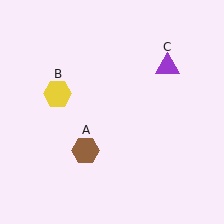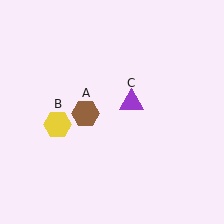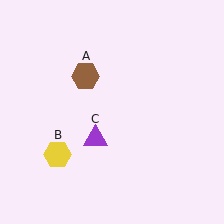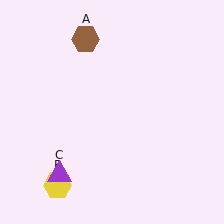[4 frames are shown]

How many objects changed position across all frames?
3 objects changed position: brown hexagon (object A), yellow hexagon (object B), purple triangle (object C).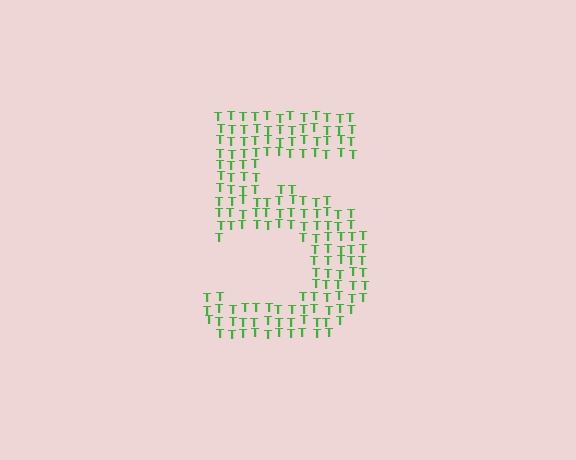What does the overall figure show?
The overall figure shows the digit 5.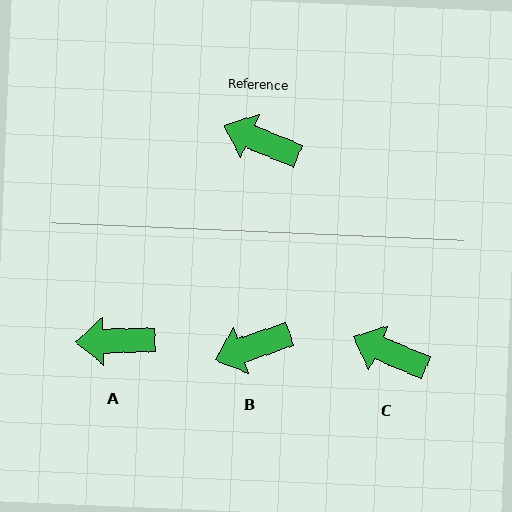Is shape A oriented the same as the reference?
No, it is off by about 24 degrees.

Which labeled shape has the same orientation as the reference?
C.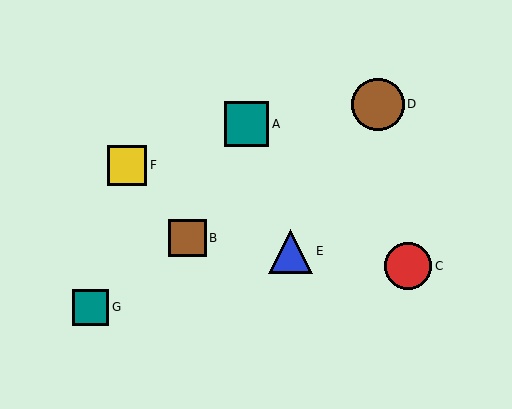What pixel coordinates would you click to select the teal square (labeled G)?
Click at (90, 307) to select the teal square G.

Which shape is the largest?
The brown circle (labeled D) is the largest.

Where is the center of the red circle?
The center of the red circle is at (408, 266).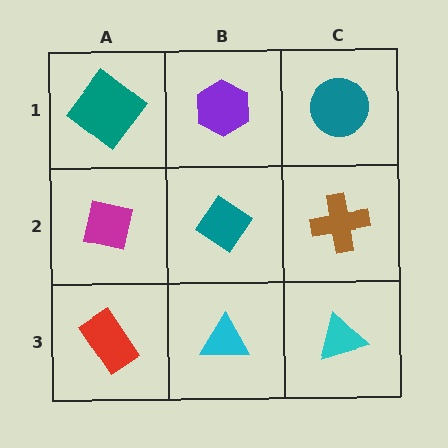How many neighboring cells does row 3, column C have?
2.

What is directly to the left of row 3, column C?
A cyan triangle.